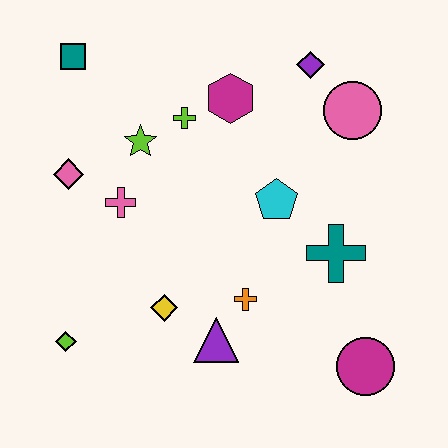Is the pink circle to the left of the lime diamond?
No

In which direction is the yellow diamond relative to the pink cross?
The yellow diamond is below the pink cross.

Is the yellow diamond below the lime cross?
Yes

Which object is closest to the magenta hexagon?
The lime cross is closest to the magenta hexagon.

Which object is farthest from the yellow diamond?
The purple diamond is farthest from the yellow diamond.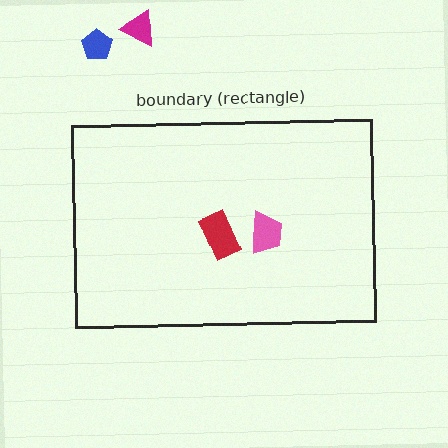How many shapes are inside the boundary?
2 inside, 2 outside.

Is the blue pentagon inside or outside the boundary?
Outside.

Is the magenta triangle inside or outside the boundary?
Outside.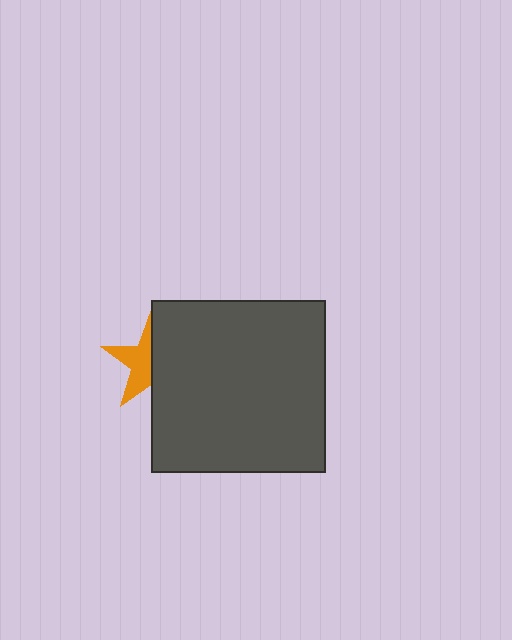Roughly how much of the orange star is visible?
About half of it is visible (roughly 50%).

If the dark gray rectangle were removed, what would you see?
You would see the complete orange star.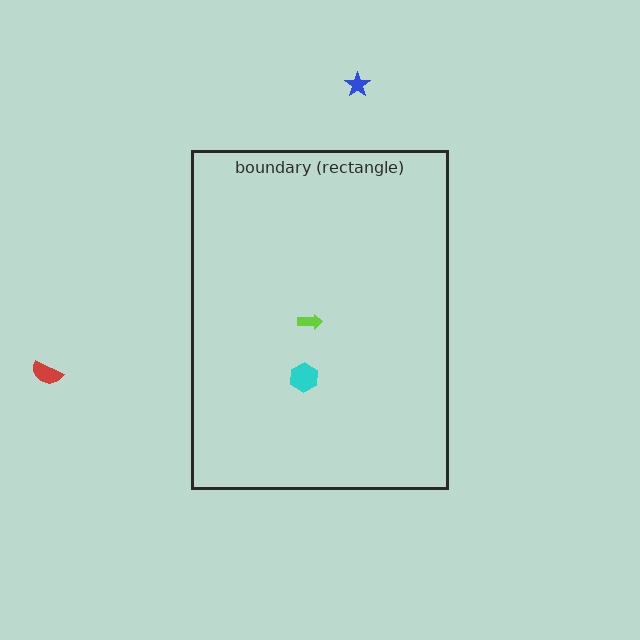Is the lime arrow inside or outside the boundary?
Inside.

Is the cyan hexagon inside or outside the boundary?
Inside.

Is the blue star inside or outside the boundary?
Outside.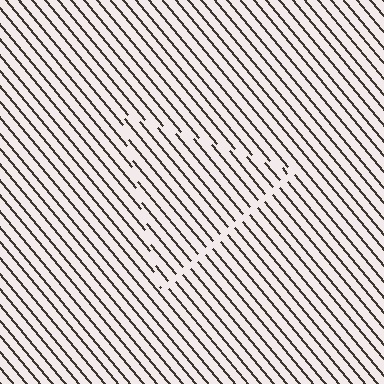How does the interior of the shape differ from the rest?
The interior of the shape contains the same grating, shifted by half a period — the contour is defined by the phase discontinuity where line-ends from the inner and outer gratings abut.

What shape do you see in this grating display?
An illusory triangle. The interior of the shape contains the same grating, shifted by half a period — the contour is defined by the phase discontinuity where line-ends from the inner and outer gratings abut.